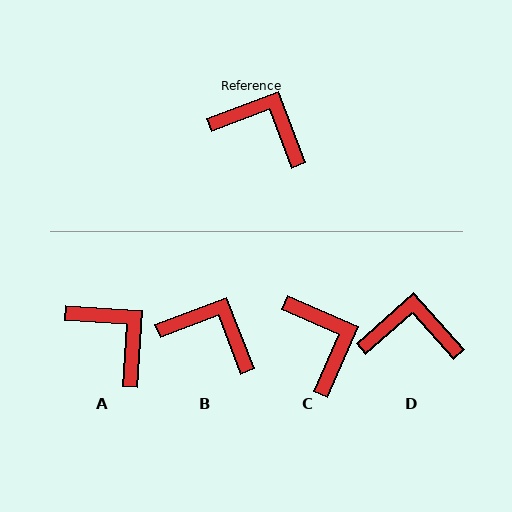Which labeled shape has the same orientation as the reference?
B.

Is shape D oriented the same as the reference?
No, it is off by about 21 degrees.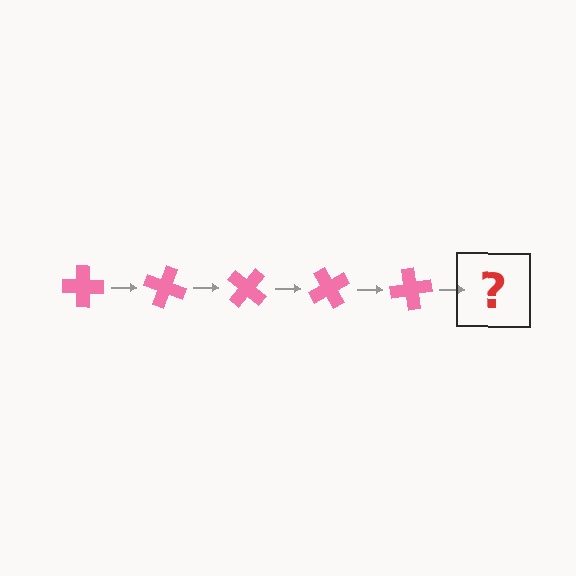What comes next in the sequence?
The next element should be a pink cross rotated 100 degrees.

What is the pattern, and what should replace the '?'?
The pattern is that the cross rotates 20 degrees each step. The '?' should be a pink cross rotated 100 degrees.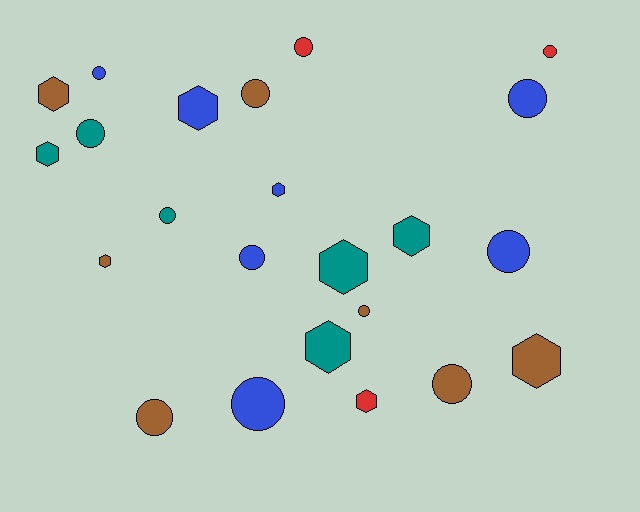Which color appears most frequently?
Blue, with 7 objects.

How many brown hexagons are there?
There are 3 brown hexagons.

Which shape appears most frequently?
Circle, with 13 objects.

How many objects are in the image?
There are 23 objects.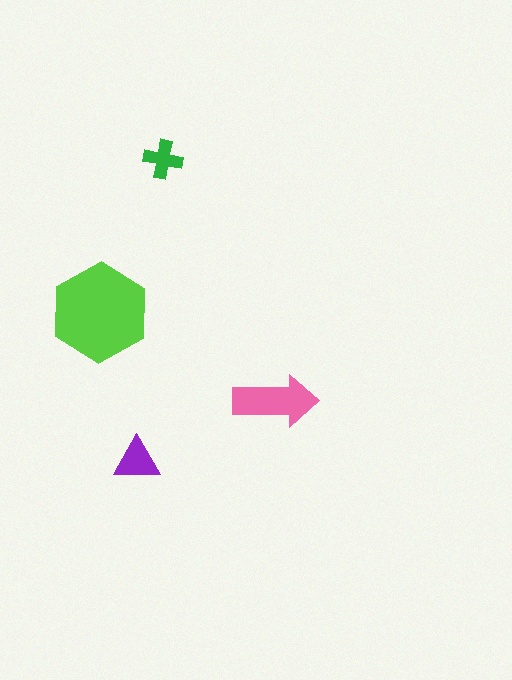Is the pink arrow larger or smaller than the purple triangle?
Larger.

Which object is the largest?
The lime hexagon.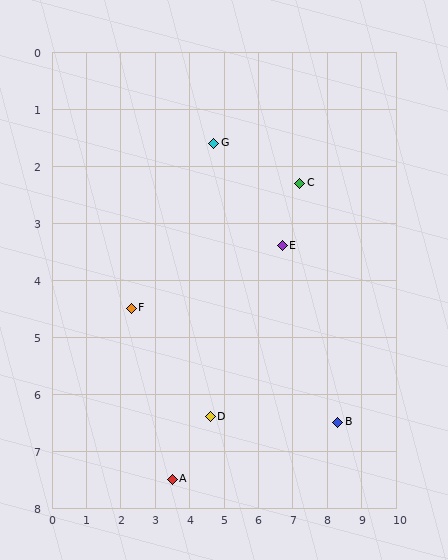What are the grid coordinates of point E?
Point E is at approximately (6.7, 3.4).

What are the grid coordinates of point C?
Point C is at approximately (7.2, 2.3).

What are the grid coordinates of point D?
Point D is at approximately (4.6, 6.4).